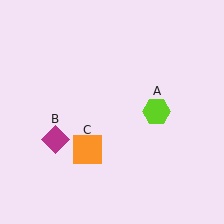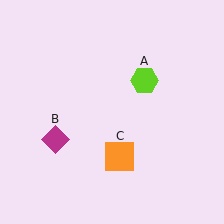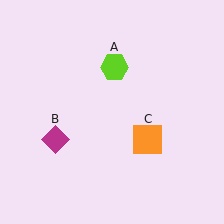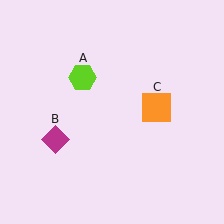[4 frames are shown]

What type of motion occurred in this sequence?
The lime hexagon (object A), orange square (object C) rotated counterclockwise around the center of the scene.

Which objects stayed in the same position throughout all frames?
Magenta diamond (object B) remained stationary.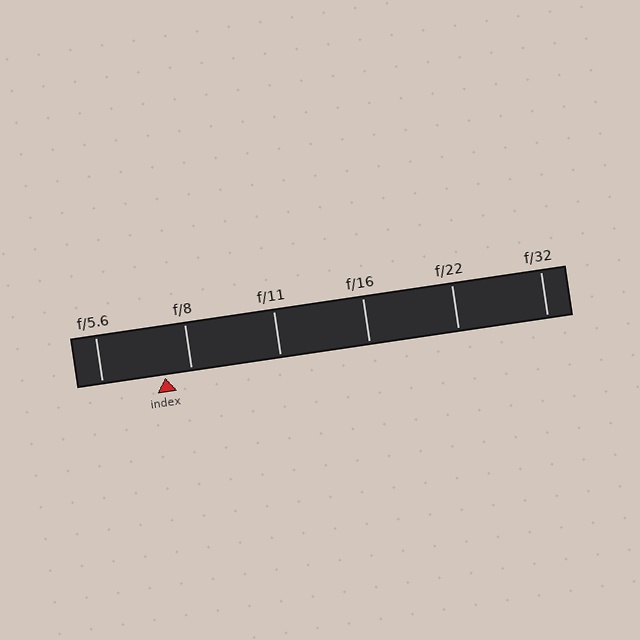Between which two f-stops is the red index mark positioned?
The index mark is between f/5.6 and f/8.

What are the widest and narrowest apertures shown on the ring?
The widest aperture shown is f/5.6 and the narrowest is f/32.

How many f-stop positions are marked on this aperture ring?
There are 6 f-stop positions marked.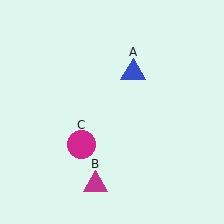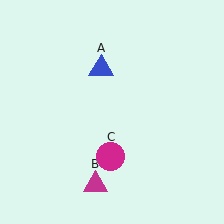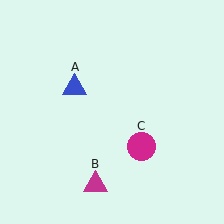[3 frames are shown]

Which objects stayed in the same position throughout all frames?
Magenta triangle (object B) remained stationary.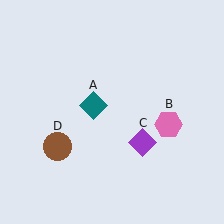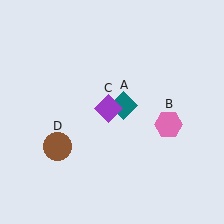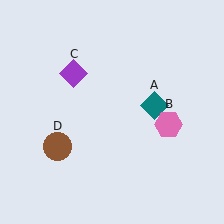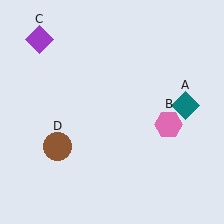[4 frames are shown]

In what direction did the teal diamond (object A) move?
The teal diamond (object A) moved right.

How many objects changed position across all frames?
2 objects changed position: teal diamond (object A), purple diamond (object C).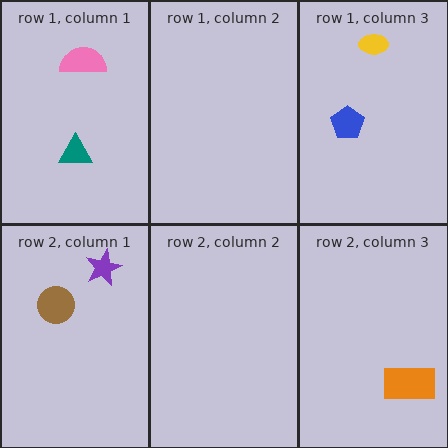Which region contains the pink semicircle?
The row 1, column 1 region.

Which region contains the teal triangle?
The row 1, column 1 region.